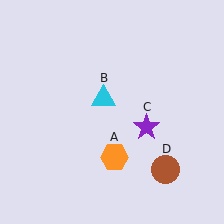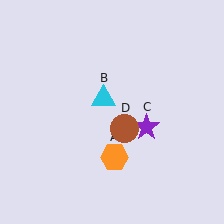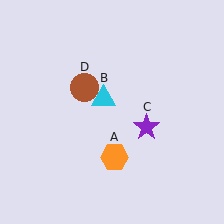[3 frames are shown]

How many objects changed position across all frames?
1 object changed position: brown circle (object D).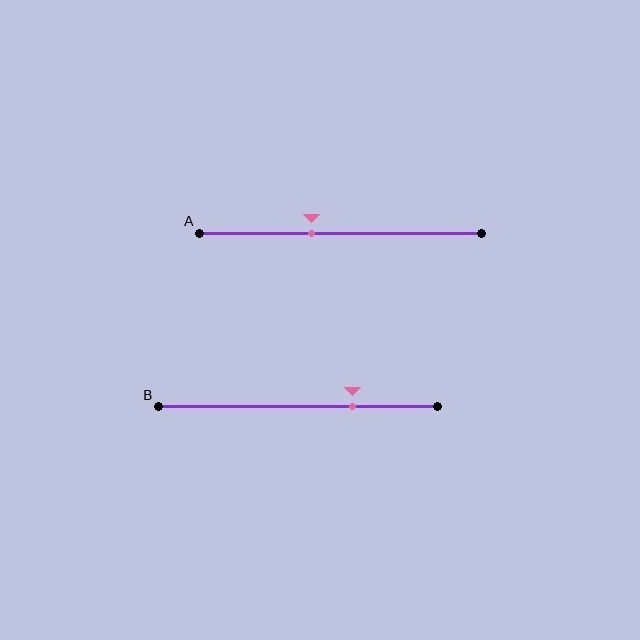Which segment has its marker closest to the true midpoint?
Segment A has its marker closest to the true midpoint.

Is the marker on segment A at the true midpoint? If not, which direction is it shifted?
No, the marker on segment A is shifted to the left by about 10% of the segment length.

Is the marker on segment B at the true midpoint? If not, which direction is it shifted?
No, the marker on segment B is shifted to the right by about 19% of the segment length.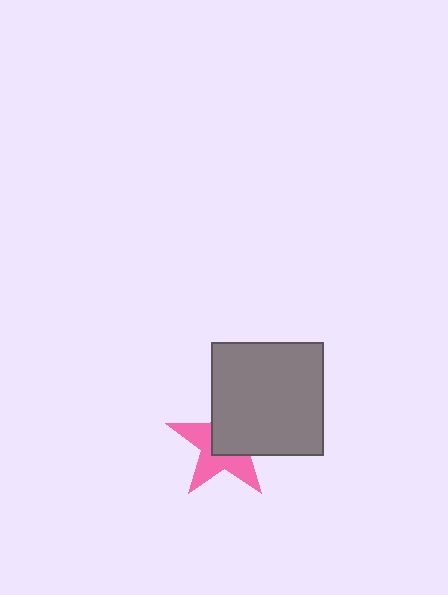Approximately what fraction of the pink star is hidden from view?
Roughly 50% of the pink star is hidden behind the gray square.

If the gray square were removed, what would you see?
You would see the complete pink star.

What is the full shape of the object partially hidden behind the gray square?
The partially hidden object is a pink star.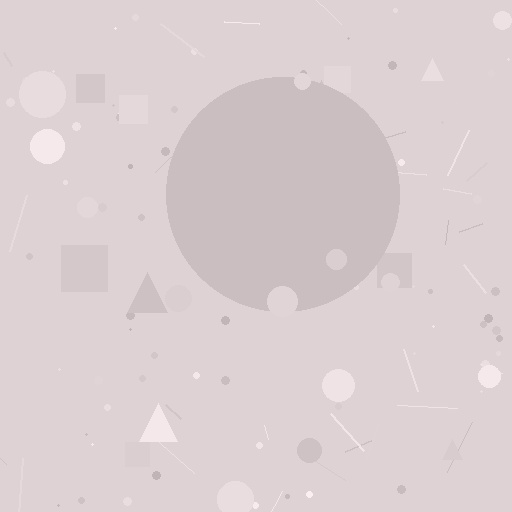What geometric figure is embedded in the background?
A circle is embedded in the background.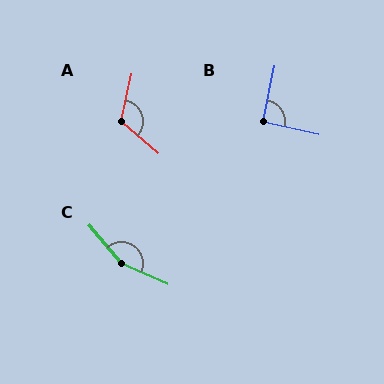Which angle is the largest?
C, at approximately 154 degrees.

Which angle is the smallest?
B, at approximately 91 degrees.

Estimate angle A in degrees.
Approximately 119 degrees.